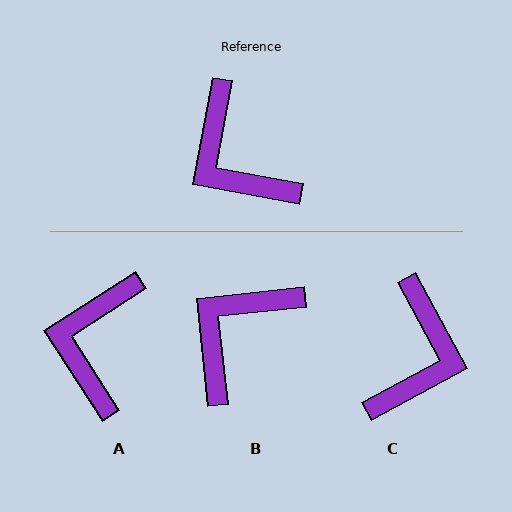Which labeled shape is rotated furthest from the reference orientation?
C, about 129 degrees away.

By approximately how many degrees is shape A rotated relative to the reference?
Approximately 47 degrees clockwise.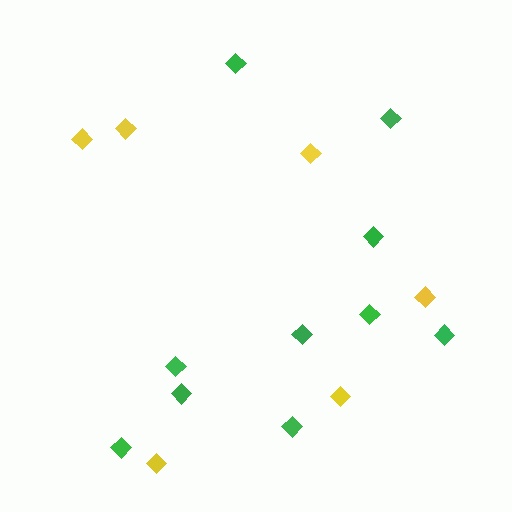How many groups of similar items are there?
There are 2 groups: one group of green diamonds (10) and one group of yellow diamonds (6).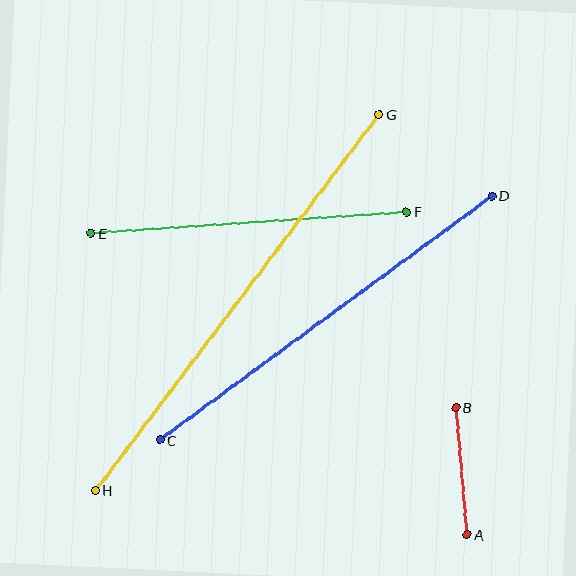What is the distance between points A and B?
The distance is approximately 128 pixels.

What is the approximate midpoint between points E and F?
The midpoint is at approximately (249, 223) pixels.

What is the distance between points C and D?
The distance is approximately 412 pixels.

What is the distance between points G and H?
The distance is approximately 471 pixels.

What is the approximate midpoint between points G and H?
The midpoint is at approximately (237, 302) pixels.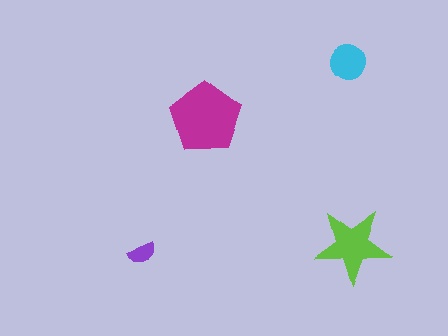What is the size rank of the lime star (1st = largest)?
2nd.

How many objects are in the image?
There are 4 objects in the image.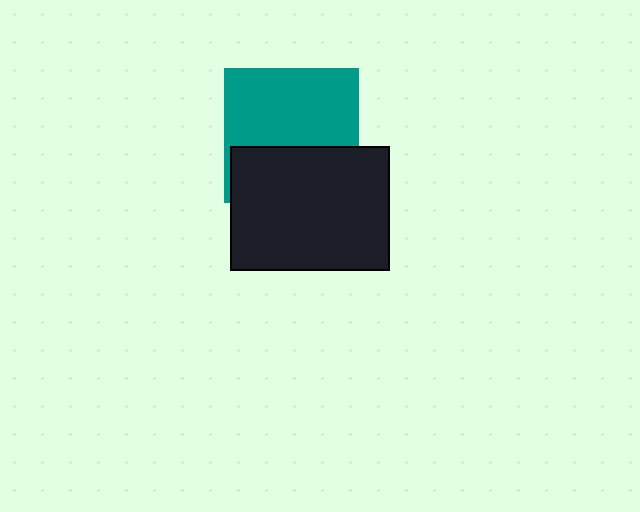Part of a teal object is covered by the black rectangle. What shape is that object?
It is a square.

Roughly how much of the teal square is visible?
About half of it is visible (roughly 59%).